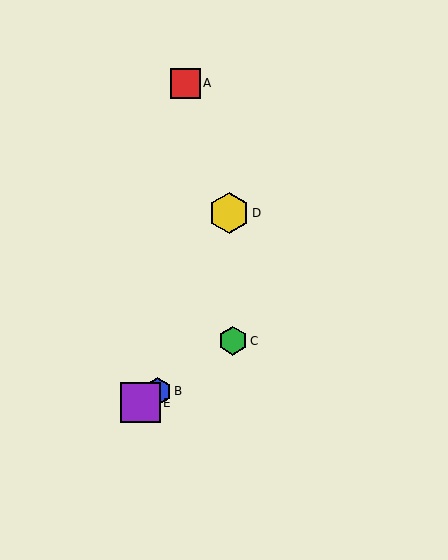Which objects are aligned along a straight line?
Objects B, C, E are aligned along a straight line.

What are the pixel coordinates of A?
Object A is at (185, 83).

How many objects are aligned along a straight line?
3 objects (B, C, E) are aligned along a straight line.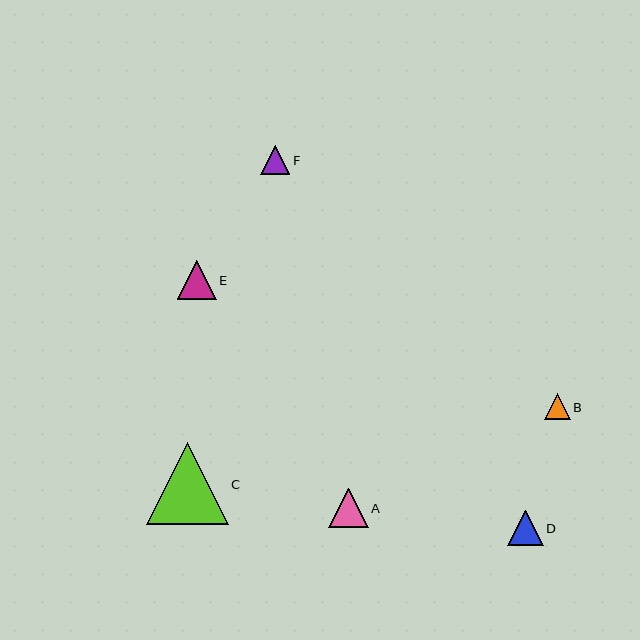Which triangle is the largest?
Triangle C is the largest with a size of approximately 82 pixels.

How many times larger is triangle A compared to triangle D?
Triangle A is approximately 1.1 times the size of triangle D.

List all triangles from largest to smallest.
From largest to smallest: C, A, E, D, F, B.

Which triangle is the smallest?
Triangle B is the smallest with a size of approximately 25 pixels.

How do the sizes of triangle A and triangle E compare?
Triangle A and triangle E are approximately the same size.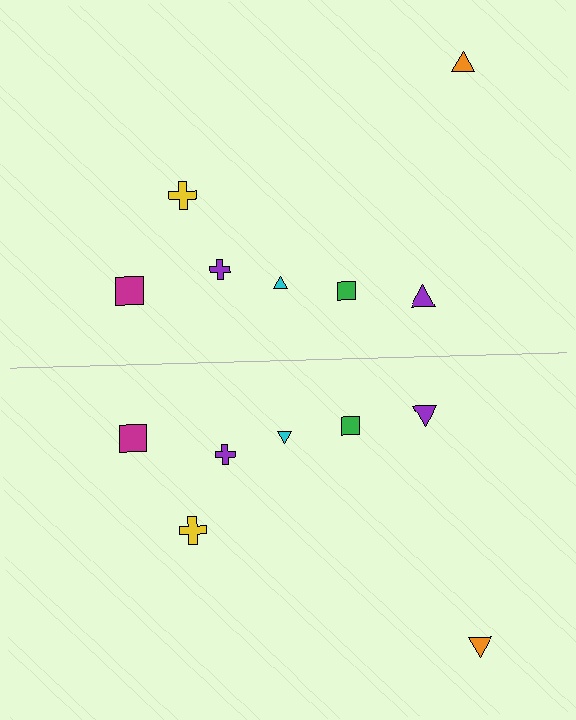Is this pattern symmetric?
Yes, this pattern has bilateral (reflection) symmetry.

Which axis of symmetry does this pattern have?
The pattern has a horizontal axis of symmetry running through the center of the image.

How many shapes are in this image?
There are 14 shapes in this image.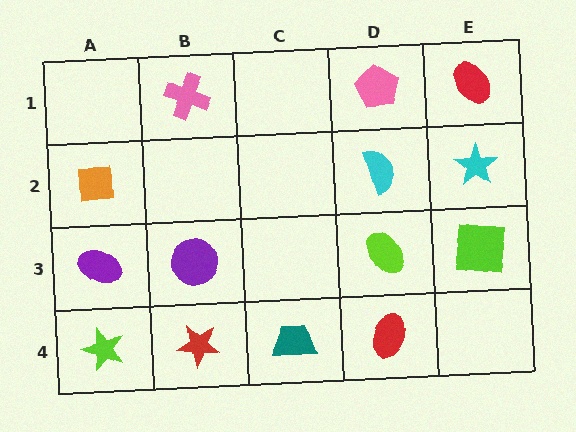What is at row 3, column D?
A lime ellipse.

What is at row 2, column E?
A cyan star.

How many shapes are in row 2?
3 shapes.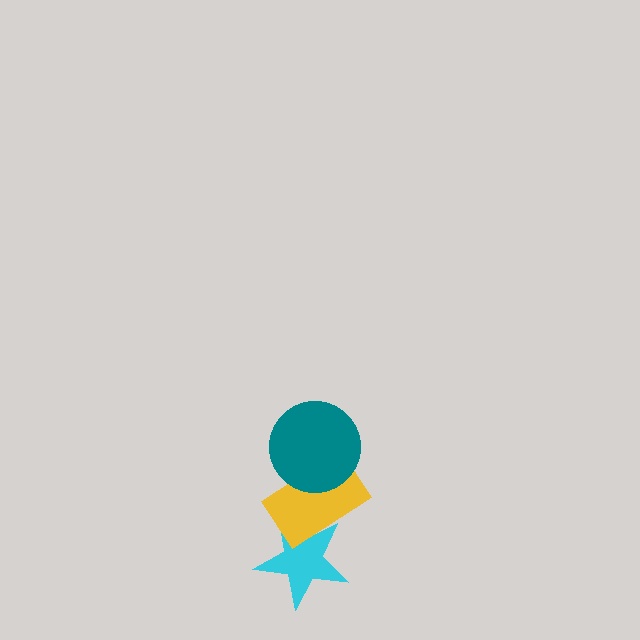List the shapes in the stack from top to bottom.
From top to bottom: the teal circle, the yellow rectangle, the cyan star.